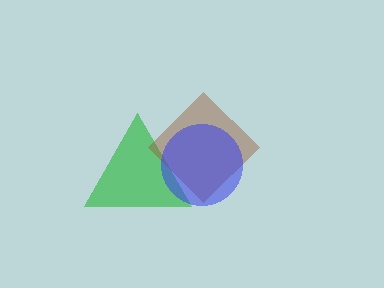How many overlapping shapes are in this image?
There are 3 overlapping shapes in the image.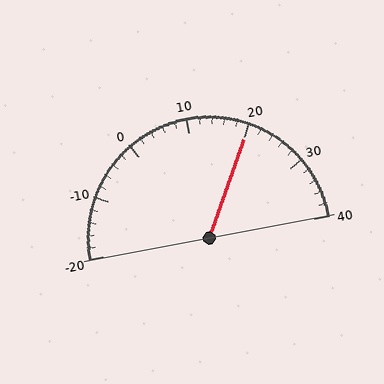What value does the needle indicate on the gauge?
The needle indicates approximately 20.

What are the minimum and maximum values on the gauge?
The gauge ranges from -20 to 40.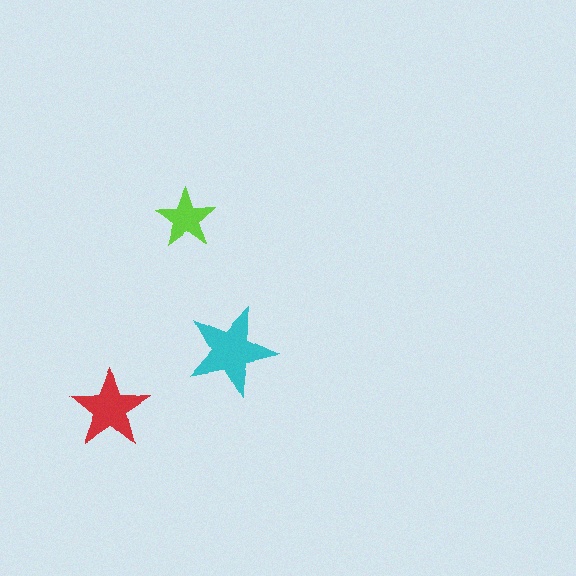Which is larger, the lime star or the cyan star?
The cyan one.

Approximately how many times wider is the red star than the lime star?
About 1.5 times wider.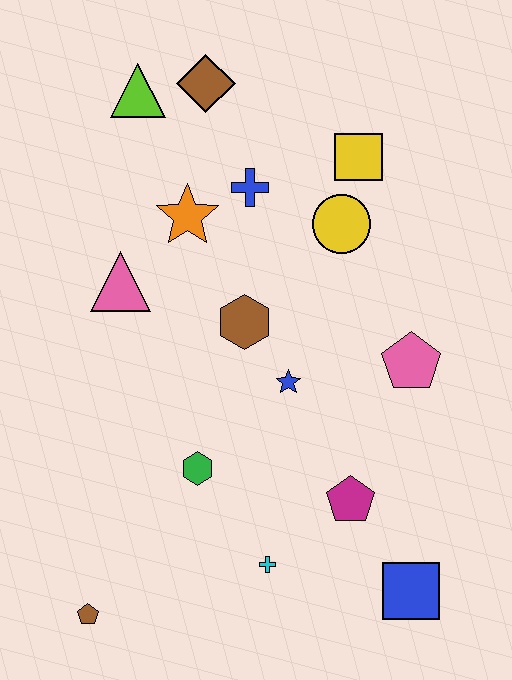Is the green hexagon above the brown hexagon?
No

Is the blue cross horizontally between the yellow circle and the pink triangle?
Yes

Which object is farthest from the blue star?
The lime triangle is farthest from the blue star.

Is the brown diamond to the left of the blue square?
Yes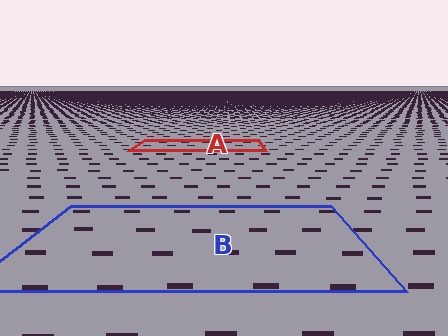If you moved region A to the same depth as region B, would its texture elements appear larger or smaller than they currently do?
They would appear larger. At a closer depth, the same texture elements are projected at a bigger on-screen size.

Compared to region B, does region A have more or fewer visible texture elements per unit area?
Region A has more texture elements per unit area — they are packed more densely because it is farther away.